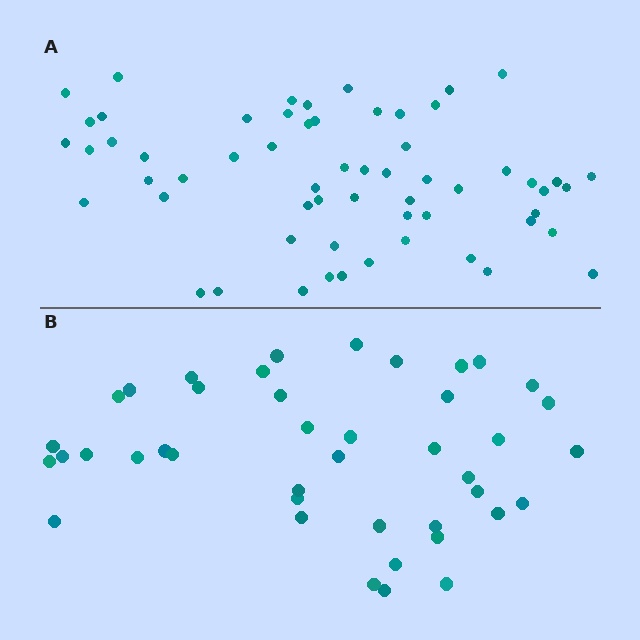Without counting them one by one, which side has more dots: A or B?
Region A (the top region) has more dots.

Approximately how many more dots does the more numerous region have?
Region A has approximately 20 more dots than region B.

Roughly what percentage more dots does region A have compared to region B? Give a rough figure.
About 45% more.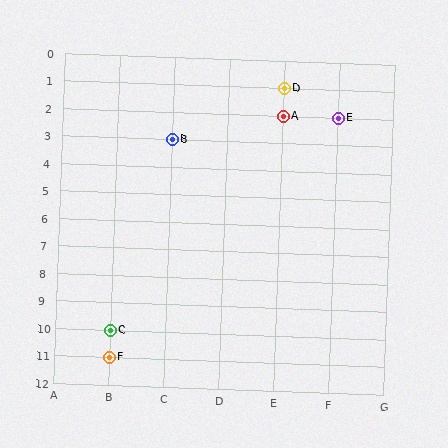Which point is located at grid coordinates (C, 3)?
Point B is at (C, 3).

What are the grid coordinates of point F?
Point F is at grid coordinates (B, 11).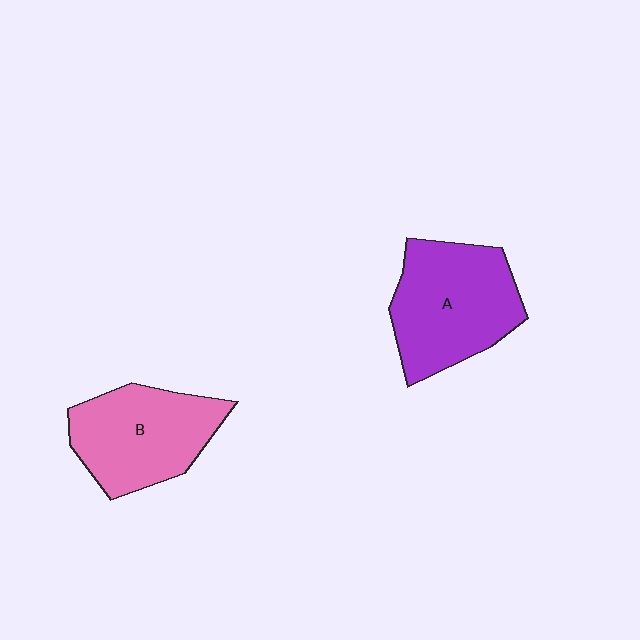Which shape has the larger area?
Shape A (purple).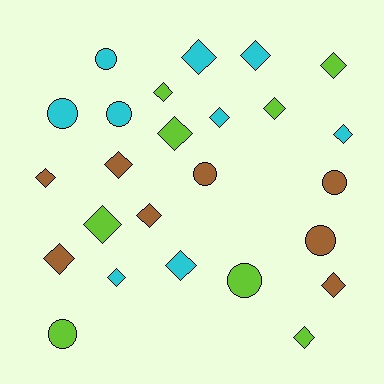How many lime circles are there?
There are 2 lime circles.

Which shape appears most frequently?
Diamond, with 17 objects.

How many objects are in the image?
There are 25 objects.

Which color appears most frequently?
Cyan, with 9 objects.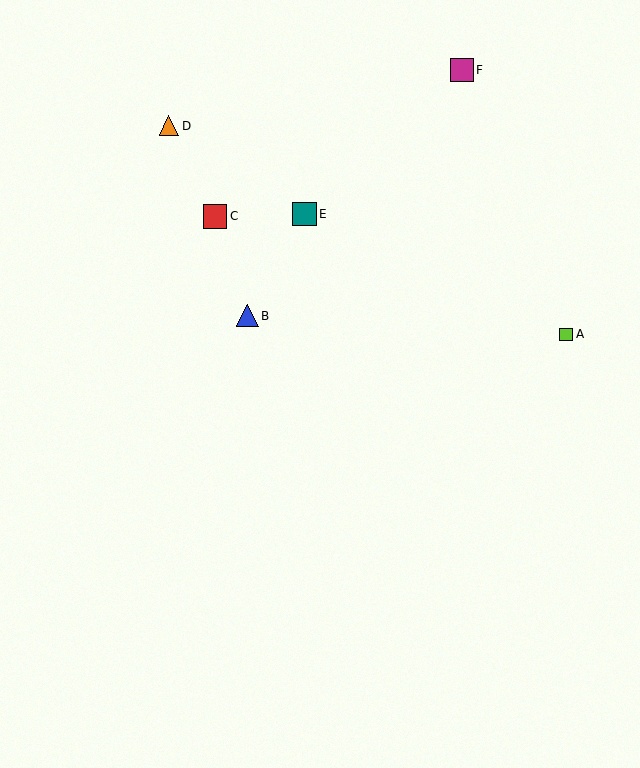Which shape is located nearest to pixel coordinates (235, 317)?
The blue triangle (labeled B) at (247, 316) is nearest to that location.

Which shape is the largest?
The teal square (labeled E) is the largest.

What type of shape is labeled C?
Shape C is a red square.